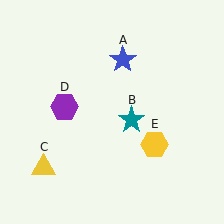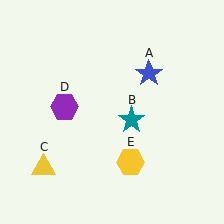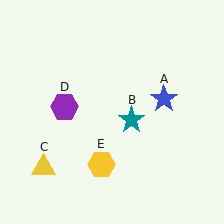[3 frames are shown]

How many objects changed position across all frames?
2 objects changed position: blue star (object A), yellow hexagon (object E).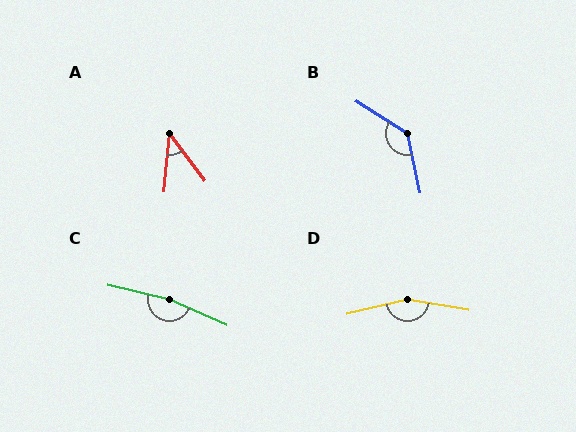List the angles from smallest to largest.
A (43°), B (134°), D (157°), C (169°).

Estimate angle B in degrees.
Approximately 134 degrees.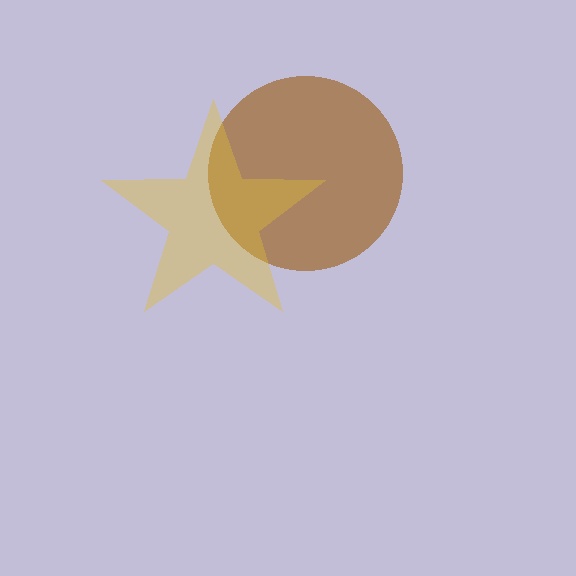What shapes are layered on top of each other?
The layered shapes are: a brown circle, a yellow star.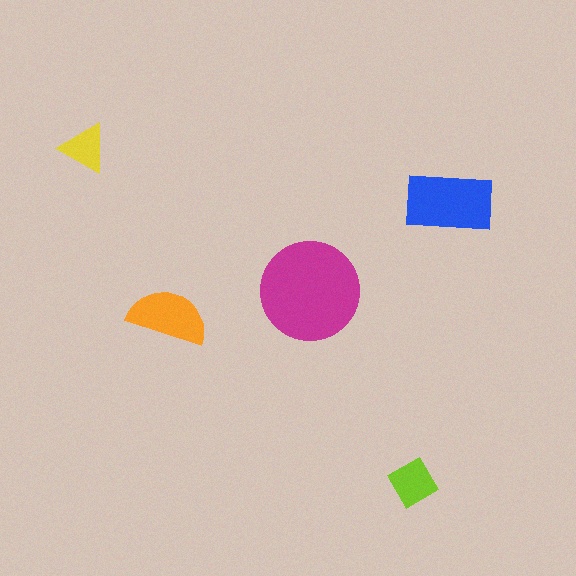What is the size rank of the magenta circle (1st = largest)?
1st.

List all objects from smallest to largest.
The yellow triangle, the lime diamond, the orange semicircle, the blue rectangle, the magenta circle.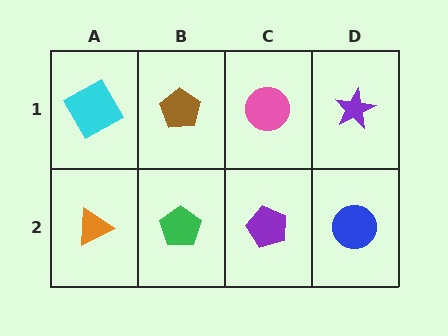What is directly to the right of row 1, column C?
A purple star.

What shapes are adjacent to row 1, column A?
An orange triangle (row 2, column A), a brown pentagon (row 1, column B).